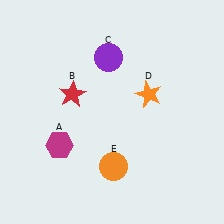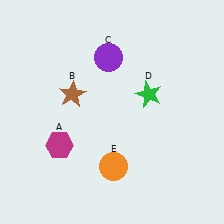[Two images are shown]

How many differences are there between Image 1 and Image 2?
There are 2 differences between the two images.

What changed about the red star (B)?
In Image 1, B is red. In Image 2, it changed to brown.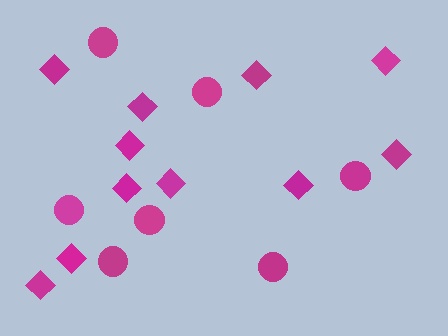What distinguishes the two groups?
There are 2 groups: one group of circles (7) and one group of diamonds (11).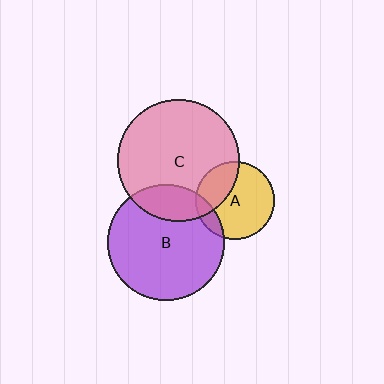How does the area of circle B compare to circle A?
Approximately 2.2 times.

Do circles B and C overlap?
Yes.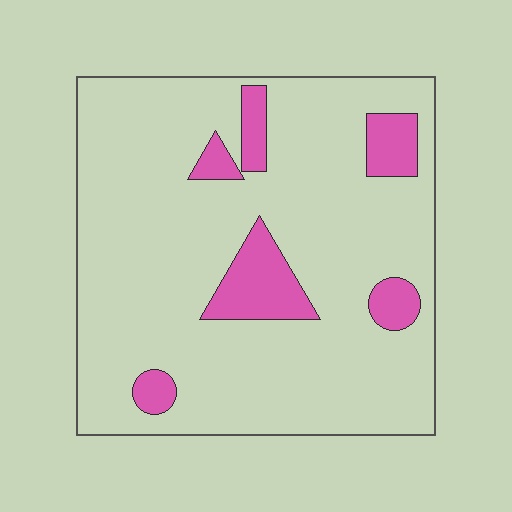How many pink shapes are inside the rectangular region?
6.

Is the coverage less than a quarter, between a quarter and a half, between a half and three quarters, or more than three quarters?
Less than a quarter.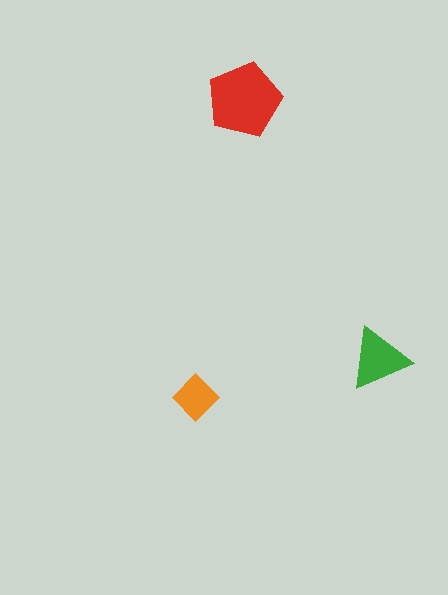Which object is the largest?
The red pentagon.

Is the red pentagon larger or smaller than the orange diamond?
Larger.